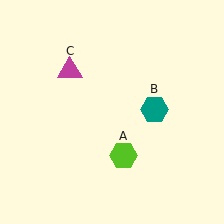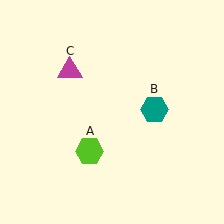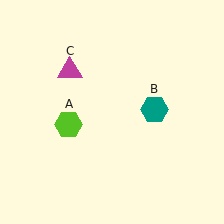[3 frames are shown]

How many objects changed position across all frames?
1 object changed position: lime hexagon (object A).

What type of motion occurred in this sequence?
The lime hexagon (object A) rotated clockwise around the center of the scene.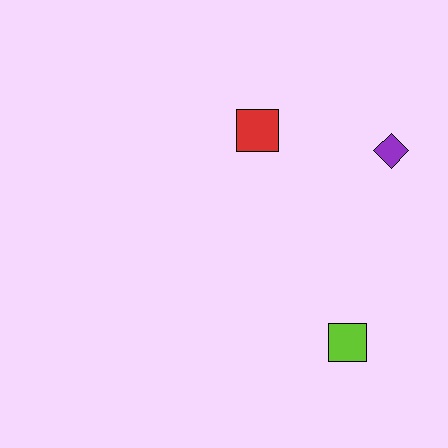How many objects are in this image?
There are 3 objects.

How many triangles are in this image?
There are no triangles.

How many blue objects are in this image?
There are no blue objects.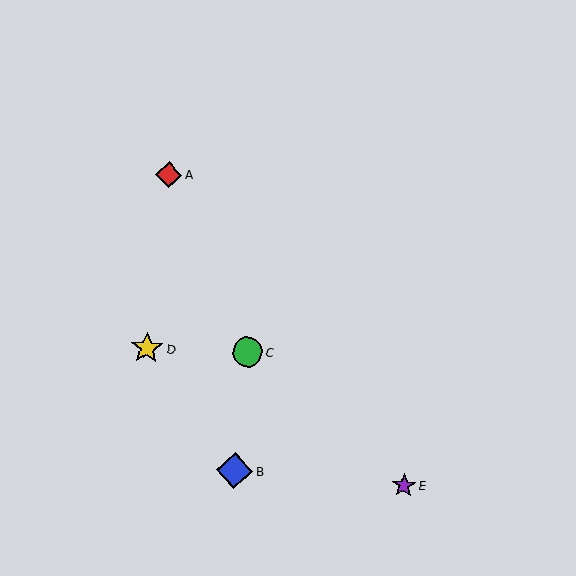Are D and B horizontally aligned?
No, D is at y≈348 and B is at y≈471.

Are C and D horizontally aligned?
Yes, both are at y≈352.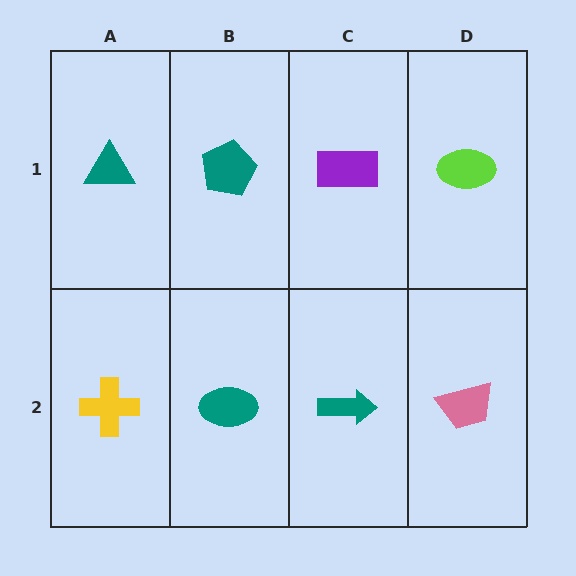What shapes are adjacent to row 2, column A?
A teal triangle (row 1, column A), a teal ellipse (row 2, column B).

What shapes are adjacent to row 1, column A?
A yellow cross (row 2, column A), a teal pentagon (row 1, column B).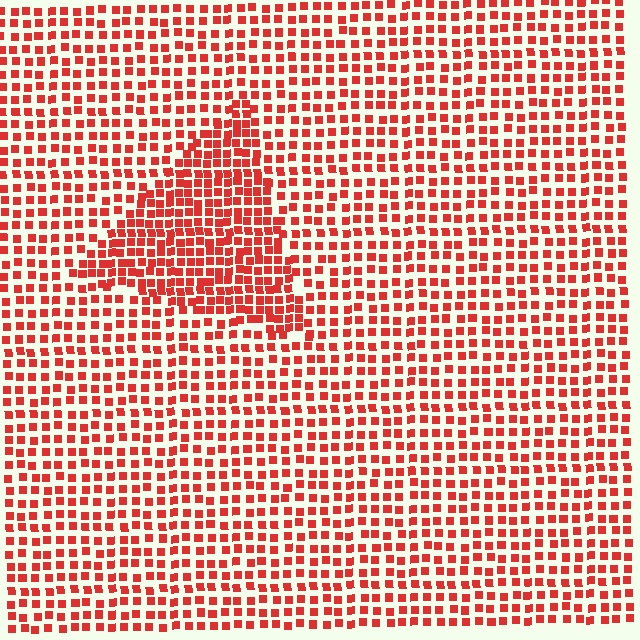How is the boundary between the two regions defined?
The boundary is defined by a change in element density (approximately 1.7x ratio). All elements are the same color, size, and shape.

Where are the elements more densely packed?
The elements are more densely packed inside the triangle boundary.